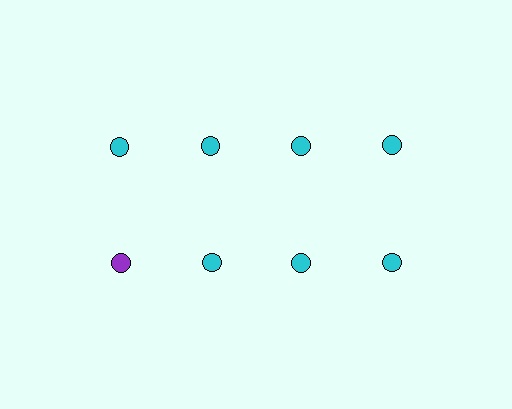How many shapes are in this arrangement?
There are 8 shapes arranged in a grid pattern.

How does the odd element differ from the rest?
It has a different color: purple instead of cyan.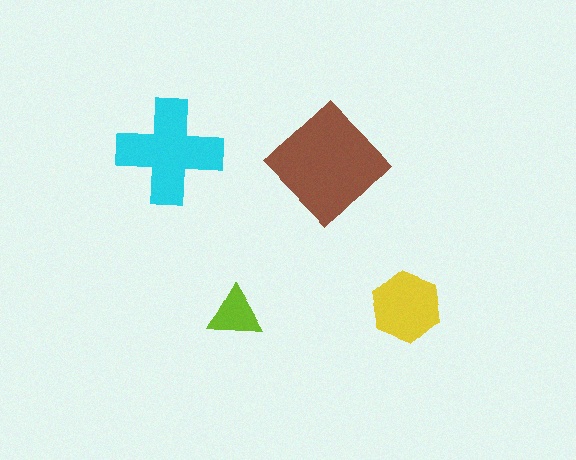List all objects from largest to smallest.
The brown diamond, the cyan cross, the yellow hexagon, the lime triangle.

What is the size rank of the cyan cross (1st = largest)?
2nd.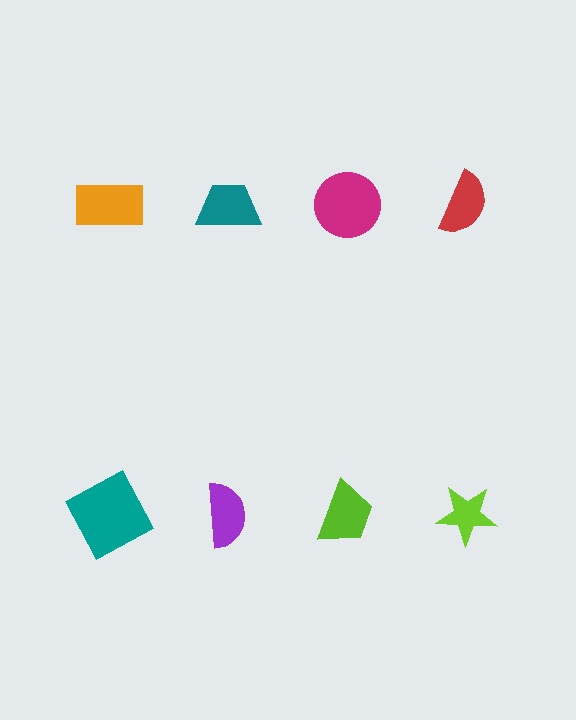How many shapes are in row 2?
4 shapes.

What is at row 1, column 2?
A teal trapezoid.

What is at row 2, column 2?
A purple semicircle.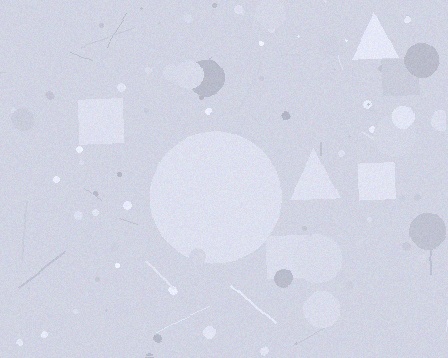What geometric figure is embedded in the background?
A circle is embedded in the background.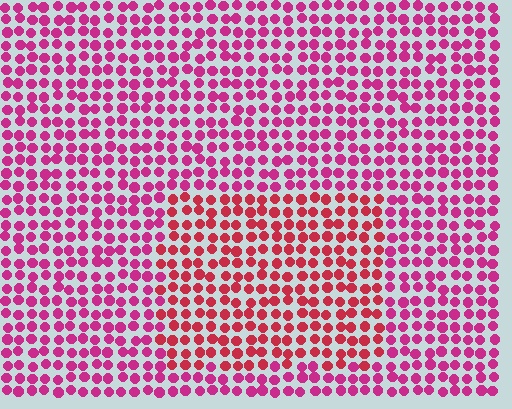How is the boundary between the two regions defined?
The boundary is defined purely by a slight shift in hue (about 27 degrees). Spacing, size, and orientation are identical on both sides.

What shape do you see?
I see a rectangle.